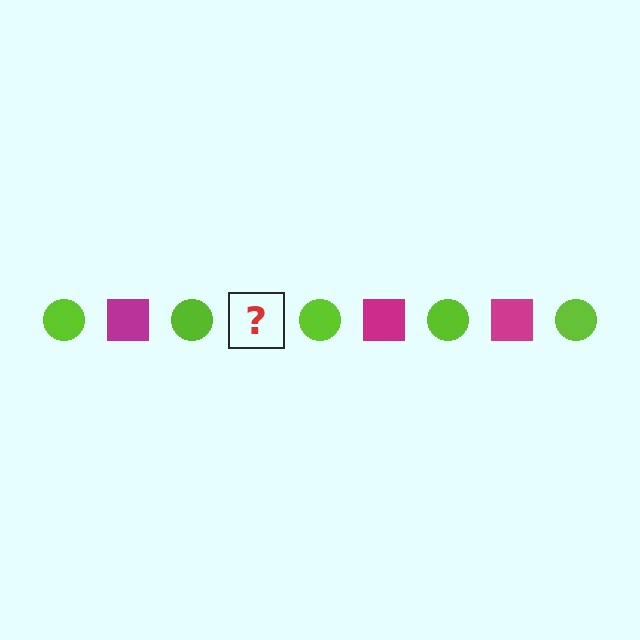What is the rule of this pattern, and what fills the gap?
The rule is that the pattern alternates between lime circle and magenta square. The gap should be filled with a magenta square.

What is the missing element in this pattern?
The missing element is a magenta square.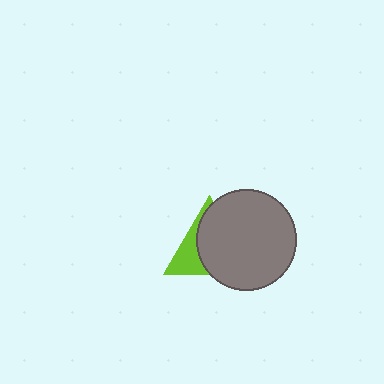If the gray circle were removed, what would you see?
You would see the complete lime triangle.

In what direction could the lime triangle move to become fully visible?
The lime triangle could move left. That would shift it out from behind the gray circle entirely.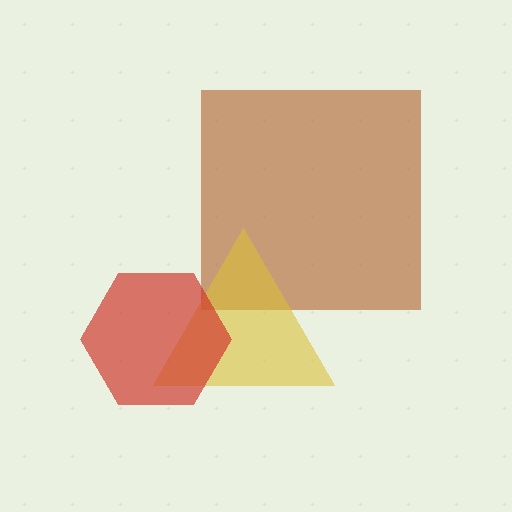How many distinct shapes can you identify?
There are 3 distinct shapes: a brown square, a yellow triangle, a red hexagon.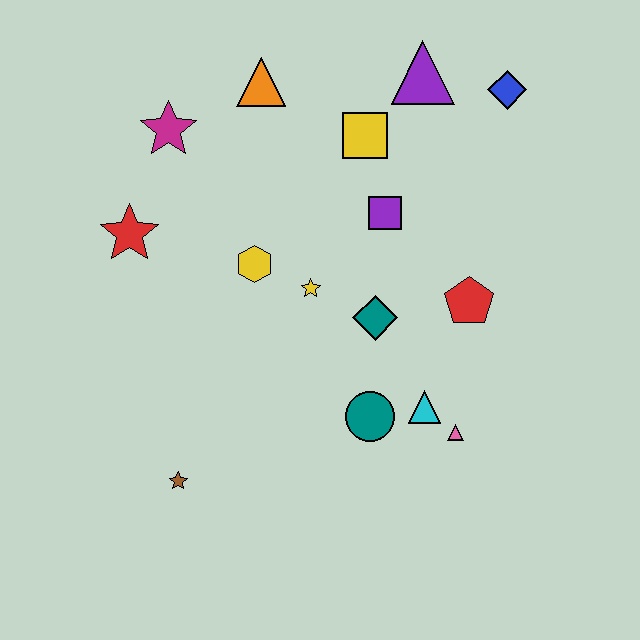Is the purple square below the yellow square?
Yes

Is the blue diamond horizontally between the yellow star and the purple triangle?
No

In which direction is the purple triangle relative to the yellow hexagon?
The purple triangle is above the yellow hexagon.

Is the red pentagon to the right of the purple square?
Yes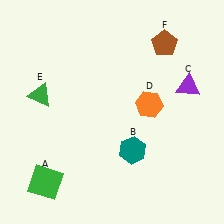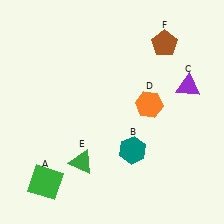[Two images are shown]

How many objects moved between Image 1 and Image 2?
1 object moved between the two images.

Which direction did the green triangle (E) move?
The green triangle (E) moved down.